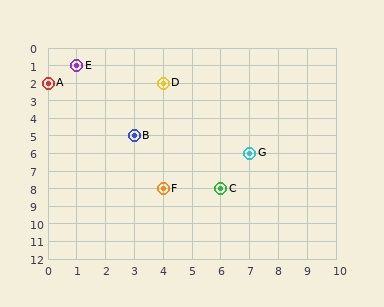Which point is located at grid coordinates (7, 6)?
Point G is at (7, 6).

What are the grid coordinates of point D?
Point D is at grid coordinates (4, 2).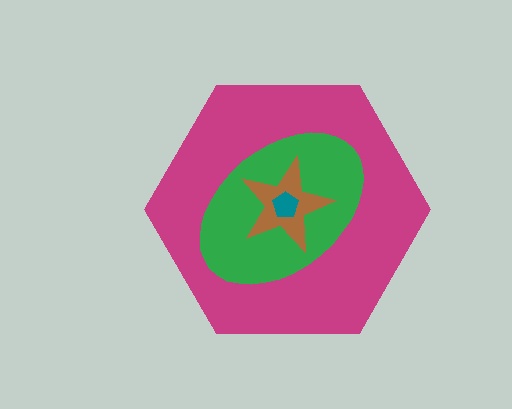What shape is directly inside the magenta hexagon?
The green ellipse.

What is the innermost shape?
The teal pentagon.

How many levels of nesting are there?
4.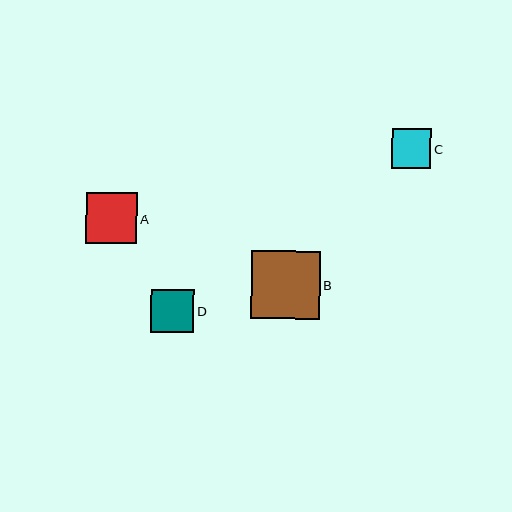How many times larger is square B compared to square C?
Square B is approximately 1.7 times the size of square C.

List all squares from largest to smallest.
From largest to smallest: B, A, D, C.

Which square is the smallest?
Square C is the smallest with a size of approximately 39 pixels.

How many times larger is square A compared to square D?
Square A is approximately 1.2 times the size of square D.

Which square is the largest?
Square B is the largest with a size of approximately 69 pixels.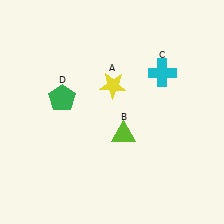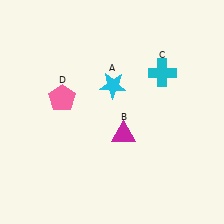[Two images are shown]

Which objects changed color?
A changed from yellow to cyan. B changed from lime to magenta. D changed from green to pink.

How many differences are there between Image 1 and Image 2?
There are 3 differences between the two images.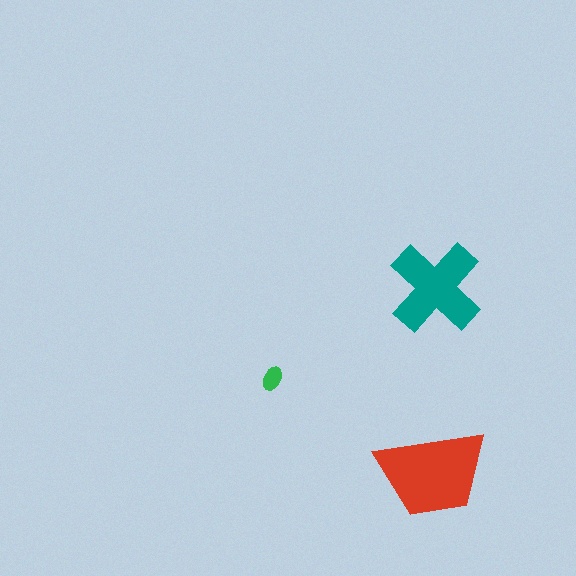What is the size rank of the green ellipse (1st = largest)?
3rd.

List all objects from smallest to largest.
The green ellipse, the teal cross, the red trapezoid.